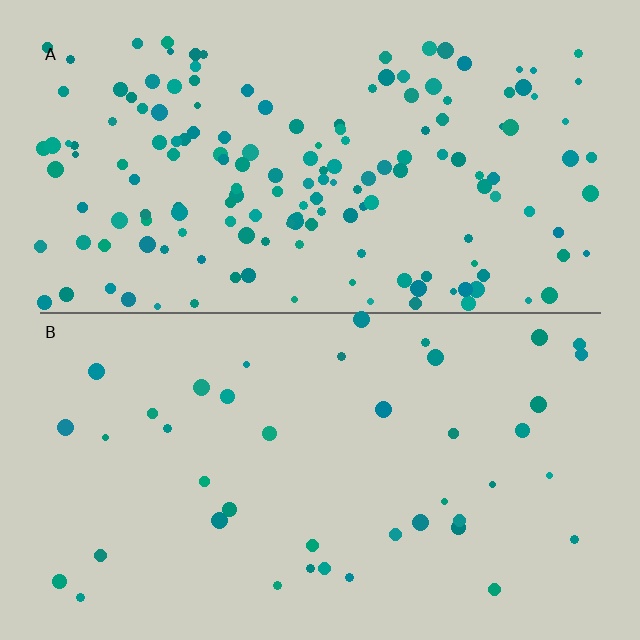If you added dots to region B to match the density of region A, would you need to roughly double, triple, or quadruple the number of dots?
Approximately quadruple.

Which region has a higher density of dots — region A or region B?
A (the top).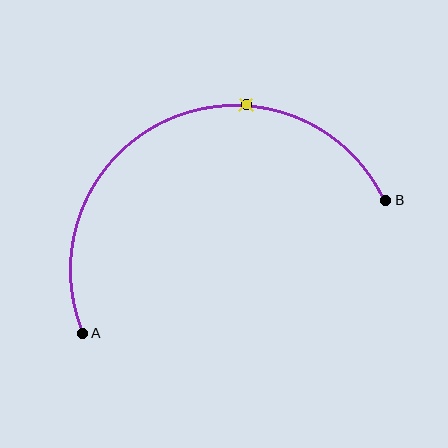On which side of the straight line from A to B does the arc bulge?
The arc bulges above the straight line connecting A and B.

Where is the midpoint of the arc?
The arc midpoint is the point on the curve farthest from the straight line joining A and B. It sits above that line.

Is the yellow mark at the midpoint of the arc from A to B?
No. The yellow mark lies on the arc but is closer to endpoint B. The arc midpoint would be at the point on the curve equidistant along the arc from both A and B.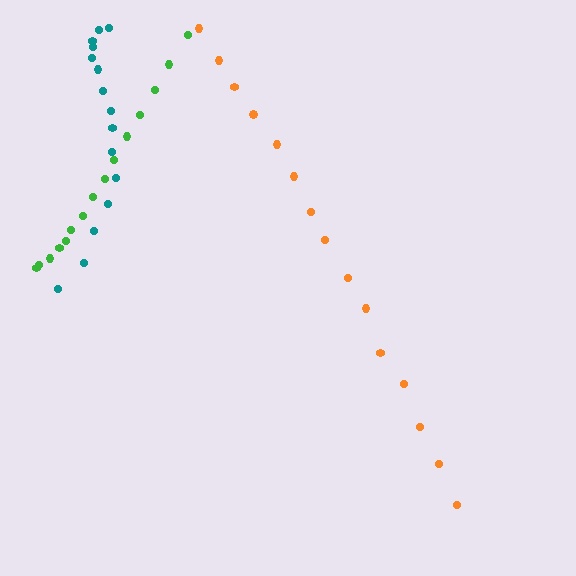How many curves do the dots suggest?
There are 3 distinct paths.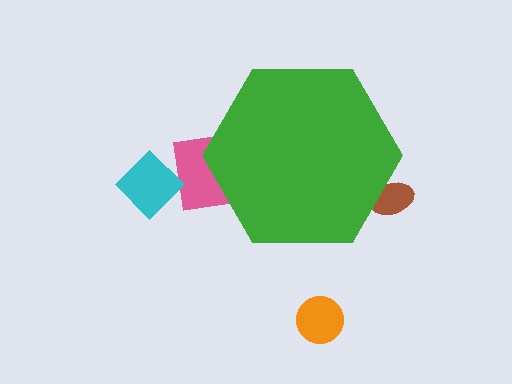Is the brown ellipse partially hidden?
Yes, the brown ellipse is partially hidden behind the green hexagon.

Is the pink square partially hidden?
Yes, the pink square is partially hidden behind the green hexagon.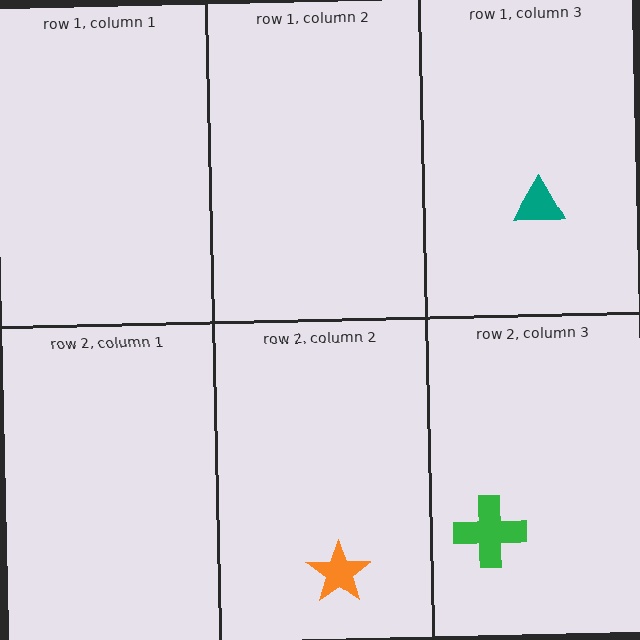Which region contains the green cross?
The row 2, column 3 region.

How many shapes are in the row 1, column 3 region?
1.